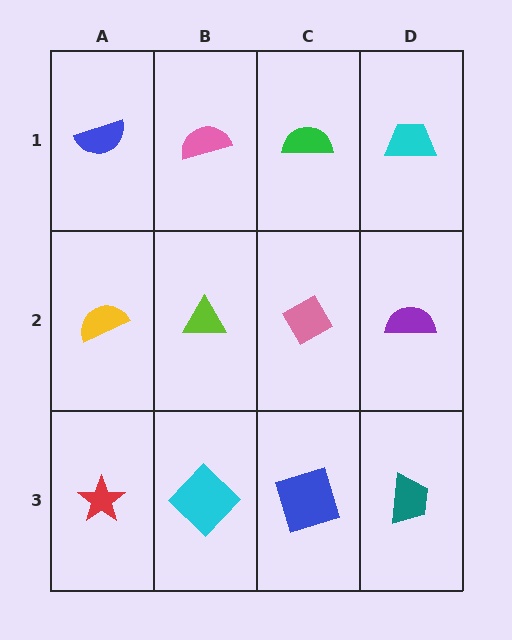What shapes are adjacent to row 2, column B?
A pink semicircle (row 1, column B), a cyan diamond (row 3, column B), a yellow semicircle (row 2, column A), a pink diamond (row 2, column C).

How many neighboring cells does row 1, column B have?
3.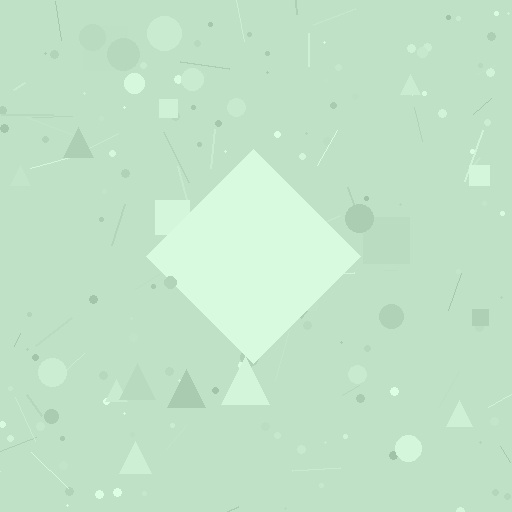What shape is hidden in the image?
A diamond is hidden in the image.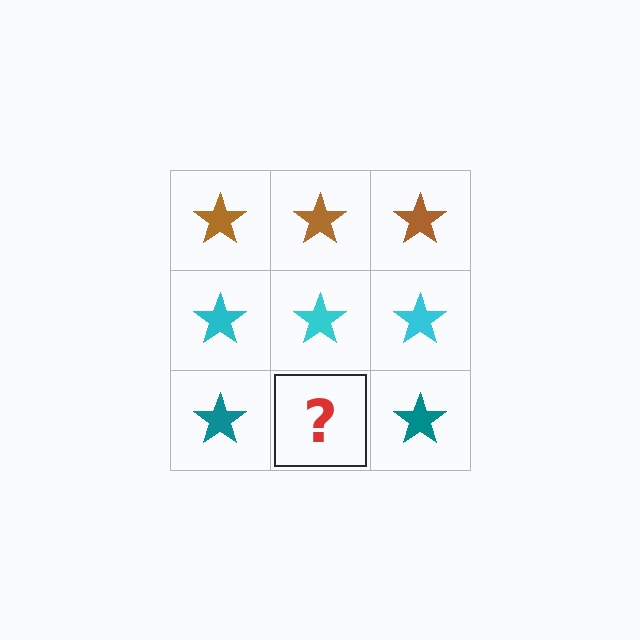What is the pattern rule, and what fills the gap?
The rule is that each row has a consistent color. The gap should be filled with a teal star.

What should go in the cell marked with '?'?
The missing cell should contain a teal star.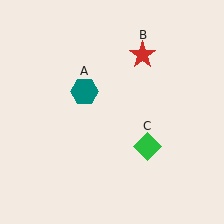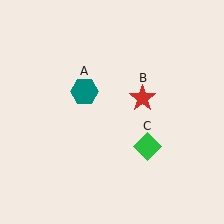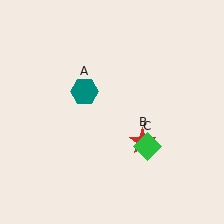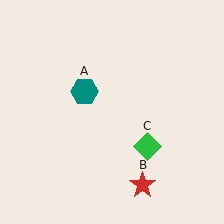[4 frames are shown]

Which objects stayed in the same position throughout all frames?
Teal hexagon (object A) and green diamond (object C) remained stationary.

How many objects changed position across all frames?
1 object changed position: red star (object B).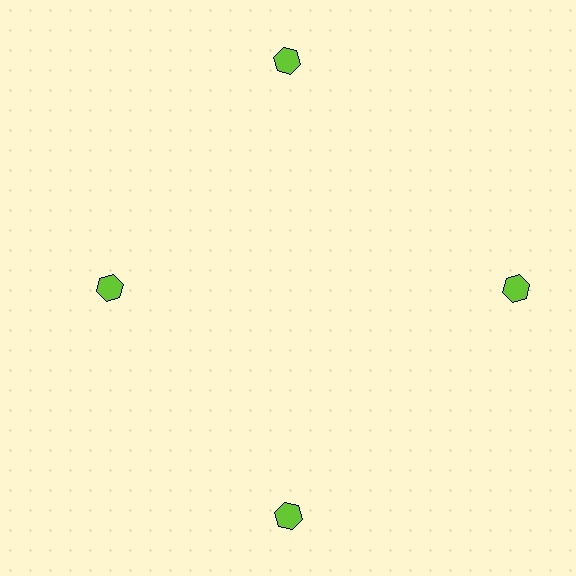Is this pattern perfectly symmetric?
No. The 4 lime hexagons are arranged in a ring, but one element near the 9 o'clock position is pulled inward toward the center, breaking the 4-fold rotational symmetry.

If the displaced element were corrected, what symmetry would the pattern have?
It would have 4-fold rotational symmetry — the pattern would map onto itself every 90 degrees.